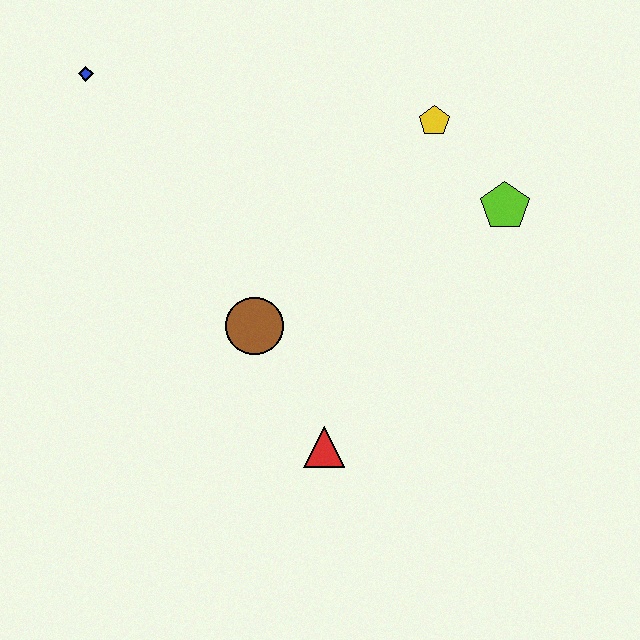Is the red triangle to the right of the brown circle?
Yes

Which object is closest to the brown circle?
The red triangle is closest to the brown circle.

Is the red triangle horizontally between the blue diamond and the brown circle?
No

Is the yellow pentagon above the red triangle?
Yes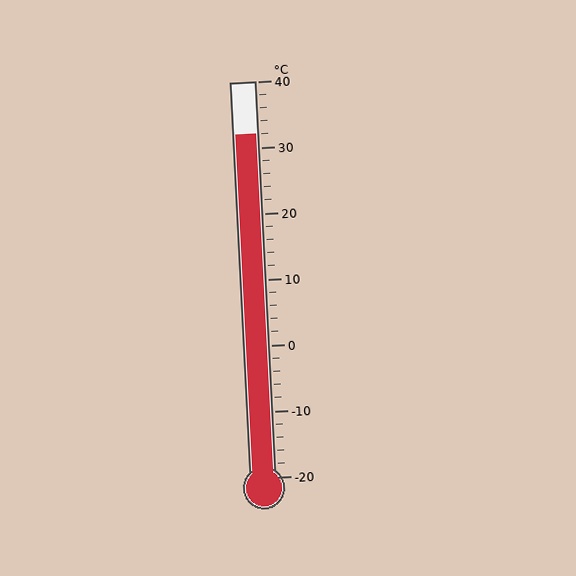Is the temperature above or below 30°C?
The temperature is above 30°C.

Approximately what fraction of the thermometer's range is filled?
The thermometer is filled to approximately 85% of its range.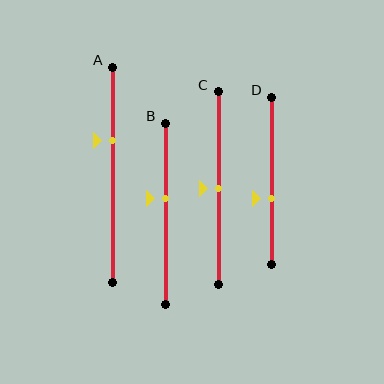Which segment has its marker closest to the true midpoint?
Segment C has its marker closest to the true midpoint.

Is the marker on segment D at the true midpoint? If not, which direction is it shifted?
No, the marker on segment D is shifted downward by about 11% of the segment length.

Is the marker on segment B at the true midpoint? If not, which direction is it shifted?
No, the marker on segment B is shifted upward by about 9% of the segment length.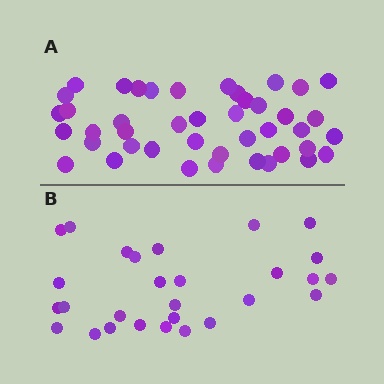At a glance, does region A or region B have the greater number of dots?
Region A (the top region) has more dots.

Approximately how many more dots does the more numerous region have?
Region A has approximately 15 more dots than region B.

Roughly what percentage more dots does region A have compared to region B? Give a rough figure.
About 55% more.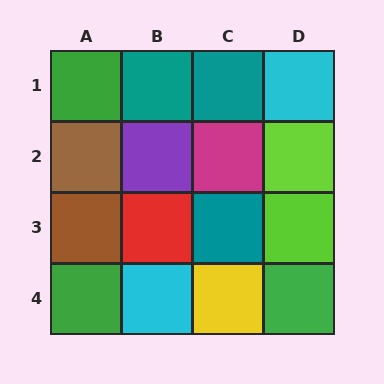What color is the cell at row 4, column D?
Green.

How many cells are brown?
2 cells are brown.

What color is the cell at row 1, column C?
Teal.